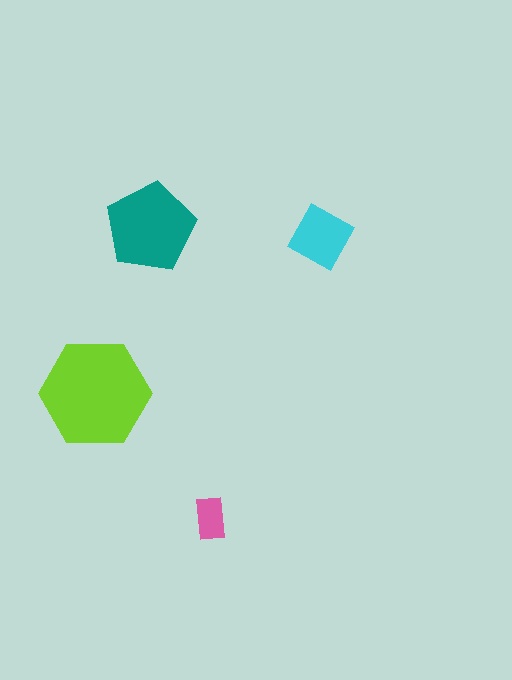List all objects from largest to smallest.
The lime hexagon, the teal pentagon, the cyan square, the pink rectangle.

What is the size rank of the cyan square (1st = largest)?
3rd.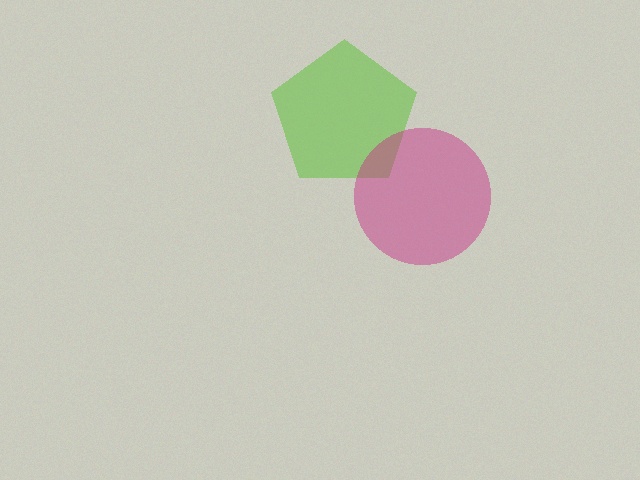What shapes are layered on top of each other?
The layered shapes are: a lime pentagon, a magenta circle.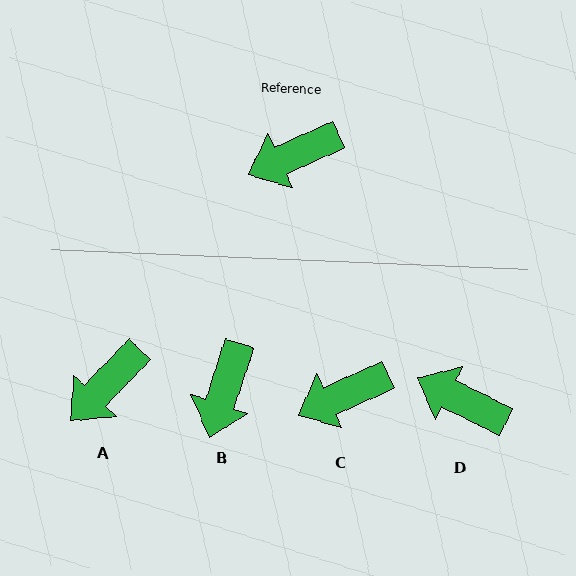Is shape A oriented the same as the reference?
No, it is off by about 22 degrees.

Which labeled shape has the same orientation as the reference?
C.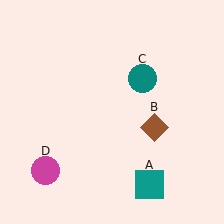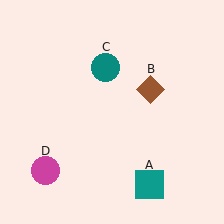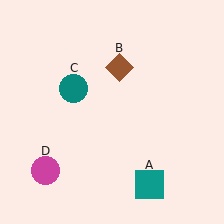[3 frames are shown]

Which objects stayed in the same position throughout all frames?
Teal square (object A) and magenta circle (object D) remained stationary.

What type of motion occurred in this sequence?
The brown diamond (object B), teal circle (object C) rotated counterclockwise around the center of the scene.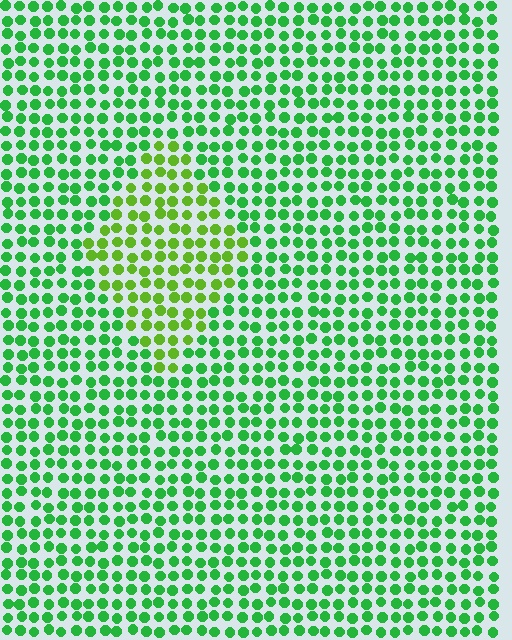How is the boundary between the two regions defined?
The boundary is defined purely by a slight shift in hue (about 33 degrees). Spacing, size, and orientation are identical on both sides.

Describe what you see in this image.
The image is filled with small green elements in a uniform arrangement. A diamond-shaped region is visible where the elements are tinted to a slightly different hue, forming a subtle color boundary.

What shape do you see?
I see a diamond.